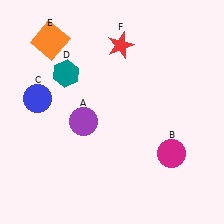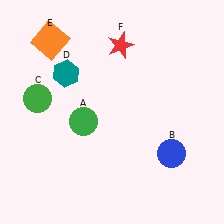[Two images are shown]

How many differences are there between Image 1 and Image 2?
There are 3 differences between the two images.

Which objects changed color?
A changed from purple to green. B changed from magenta to blue. C changed from blue to green.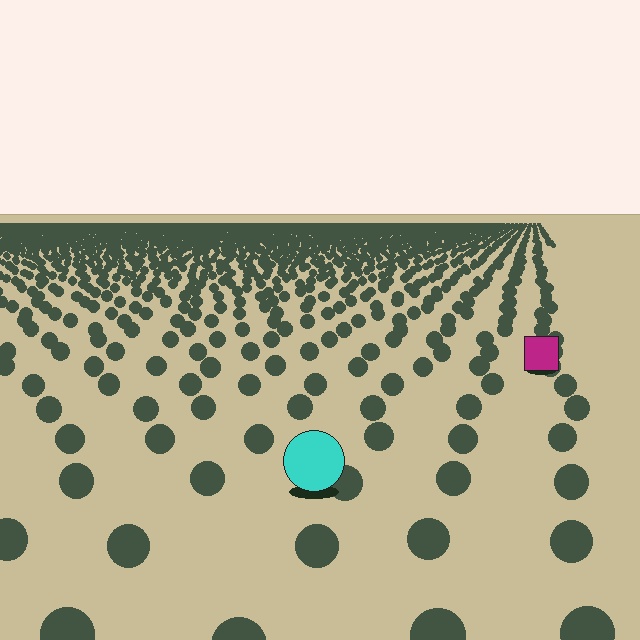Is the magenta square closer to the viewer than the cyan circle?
No. The cyan circle is closer — you can tell from the texture gradient: the ground texture is coarser near it.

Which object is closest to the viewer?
The cyan circle is closest. The texture marks near it are larger and more spread out.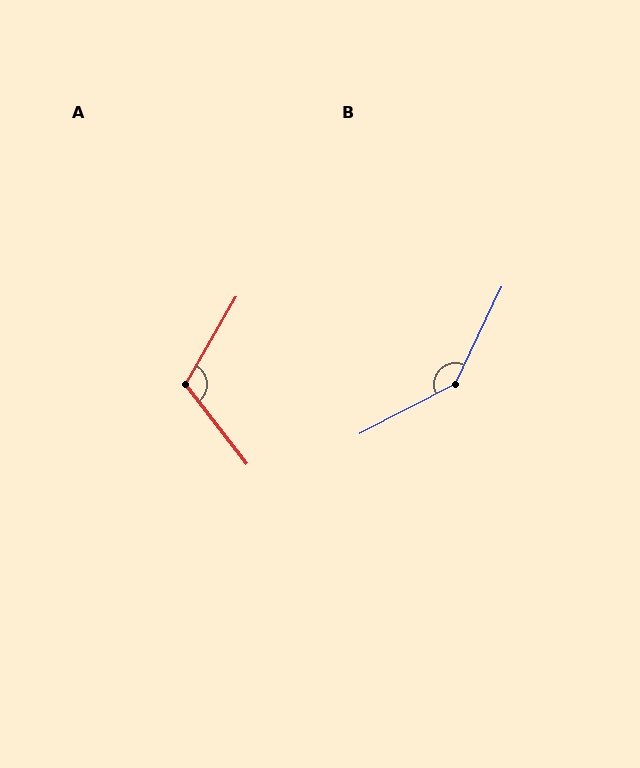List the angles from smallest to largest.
A (112°), B (143°).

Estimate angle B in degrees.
Approximately 143 degrees.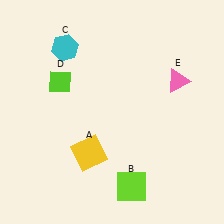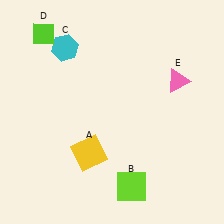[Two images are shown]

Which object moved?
The lime diamond (D) moved up.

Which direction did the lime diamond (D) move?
The lime diamond (D) moved up.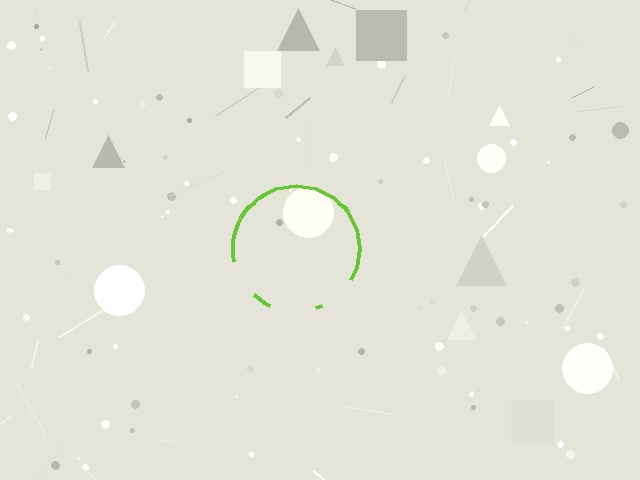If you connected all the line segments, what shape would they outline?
They would outline a circle.